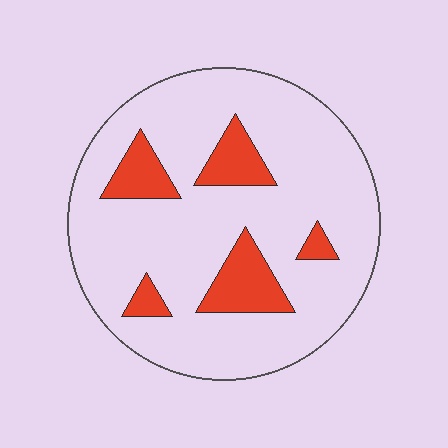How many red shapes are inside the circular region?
5.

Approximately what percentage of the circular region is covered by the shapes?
Approximately 15%.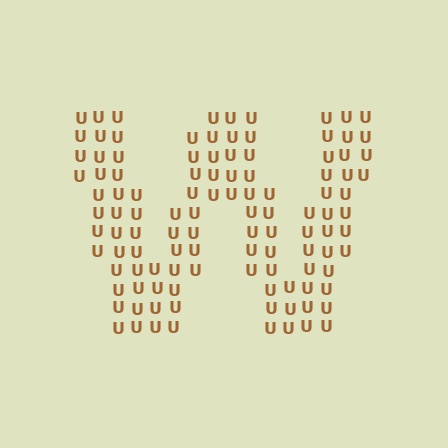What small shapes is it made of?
It is made of small letter U's.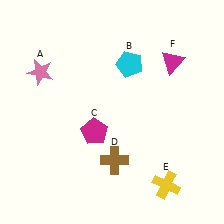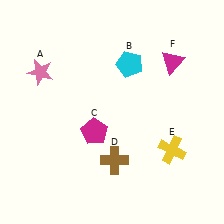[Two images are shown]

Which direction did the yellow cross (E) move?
The yellow cross (E) moved up.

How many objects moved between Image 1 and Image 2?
1 object moved between the two images.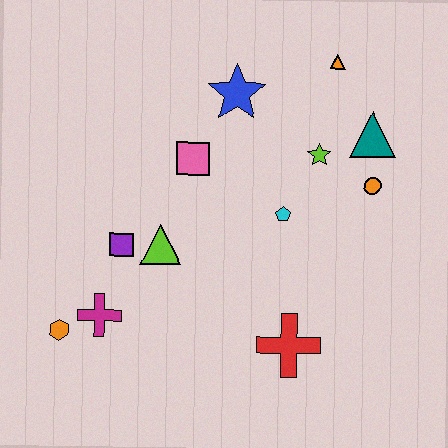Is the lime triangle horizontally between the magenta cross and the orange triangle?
Yes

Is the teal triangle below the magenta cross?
No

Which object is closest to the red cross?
The cyan pentagon is closest to the red cross.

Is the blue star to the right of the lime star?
No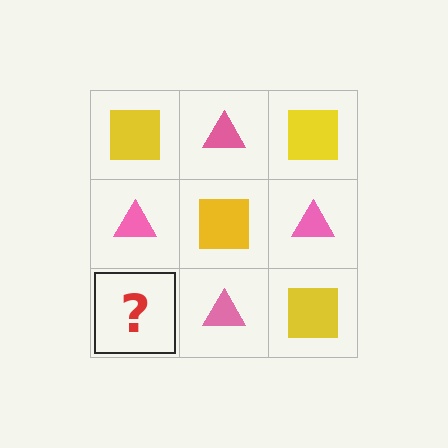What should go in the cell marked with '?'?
The missing cell should contain a yellow square.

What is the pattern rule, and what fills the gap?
The rule is that it alternates yellow square and pink triangle in a checkerboard pattern. The gap should be filled with a yellow square.